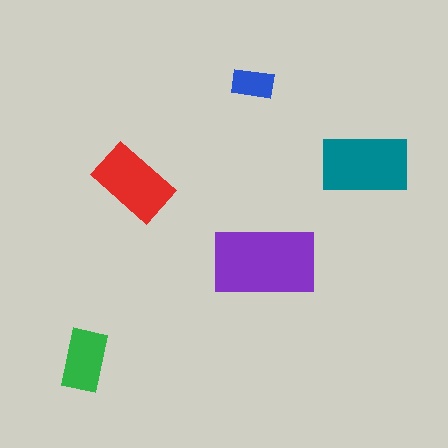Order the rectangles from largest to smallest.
the purple one, the teal one, the red one, the green one, the blue one.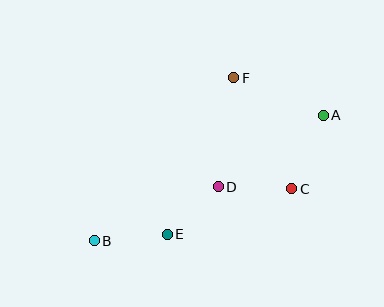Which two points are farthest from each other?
Points A and B are farthest from each other.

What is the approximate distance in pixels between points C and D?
The distance between C and D is approximately 74 pixels.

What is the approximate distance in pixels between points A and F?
The distance between A and F is approximately 97 pixels.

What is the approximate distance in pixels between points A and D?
The distance between A and D is approximately 127 pixels.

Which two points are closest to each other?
Points D and E are closest to each other.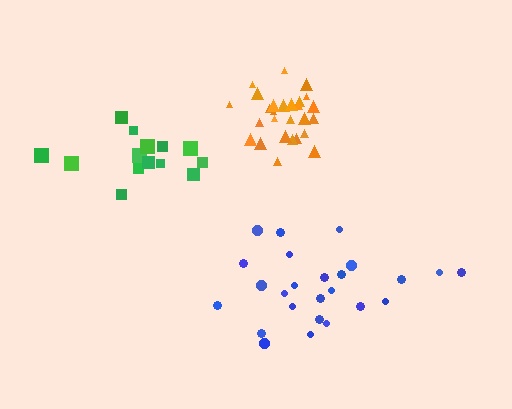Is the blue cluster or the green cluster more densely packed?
Blue.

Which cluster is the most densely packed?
Orange.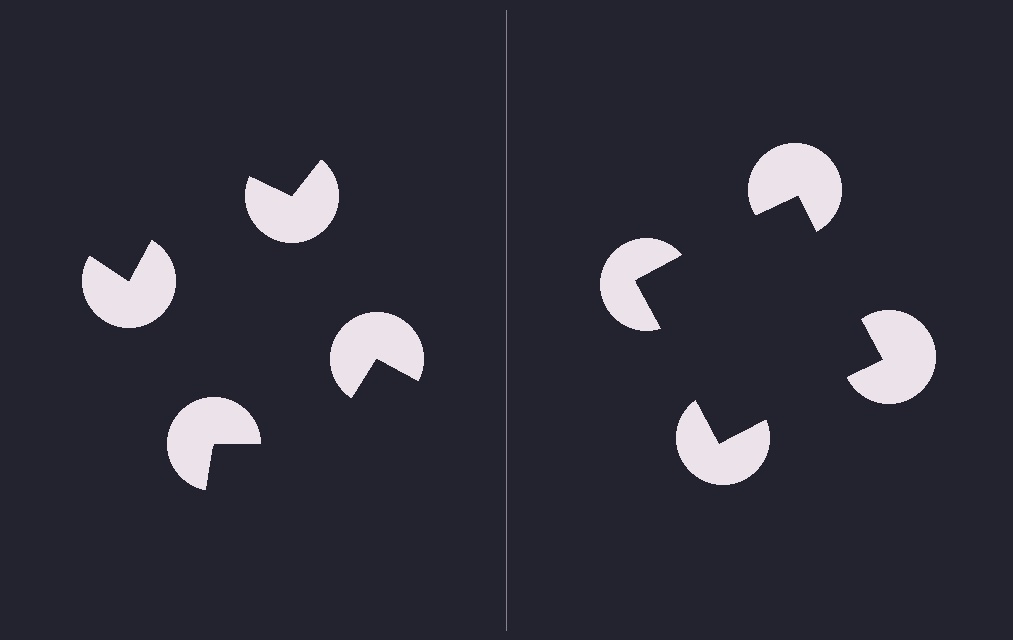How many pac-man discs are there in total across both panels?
8 — 4 on each side.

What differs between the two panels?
The pac-man discs are positioned identically on both sides; only the wedge orientations differ. On the right they align to a square; on the left they are misaligned.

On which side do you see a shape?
An illusory square appears on the right side. On the left side the wedge cuts are rotated, so no coherent shape forms.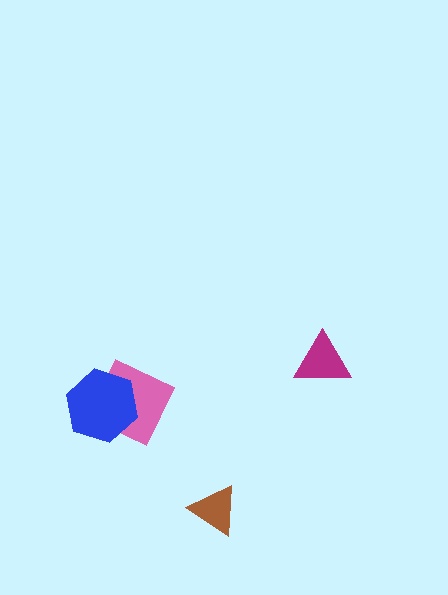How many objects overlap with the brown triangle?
0 objects overlap with the brown triangle.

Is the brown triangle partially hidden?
No, no other shape covers it.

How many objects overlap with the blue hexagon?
1 object overlaps with the blue hexagon.